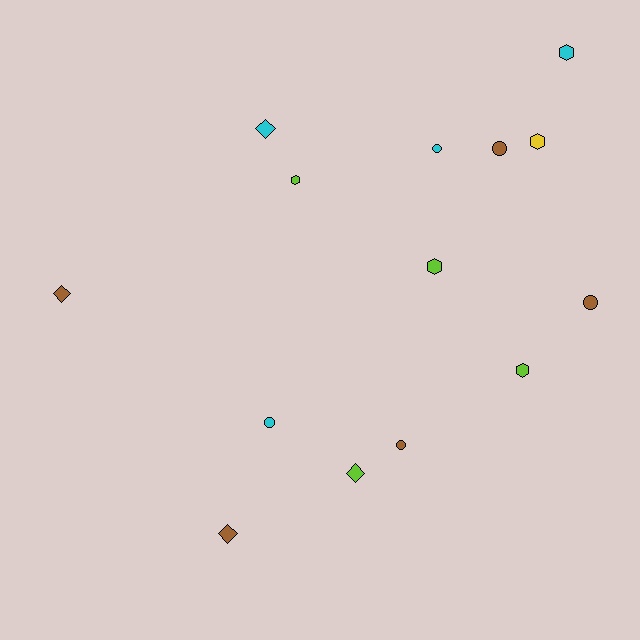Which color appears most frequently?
Brown, with 5 objects.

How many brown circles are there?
There are 3 brown circles.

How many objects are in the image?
There are 14 objects.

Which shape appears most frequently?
Hexagon, with 5 objects.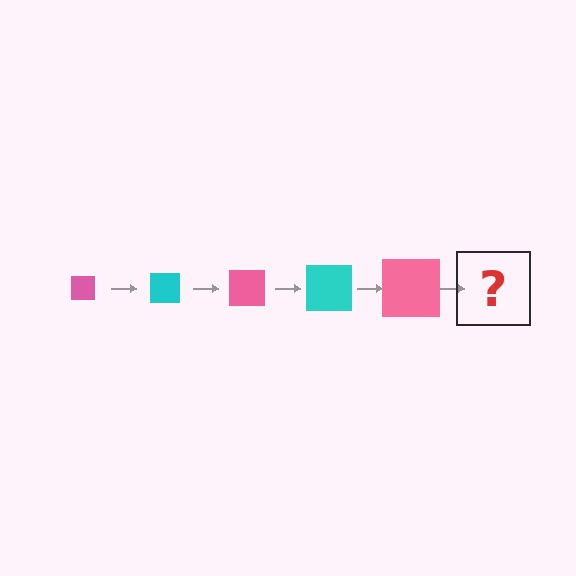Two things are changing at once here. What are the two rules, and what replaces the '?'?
The two rules are that the square grows larger each step and the color cycles through pink and cyan. The '?' should be a cyan square, larger than the previous one.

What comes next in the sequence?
The next element should be a cyan square, larger than the previous one.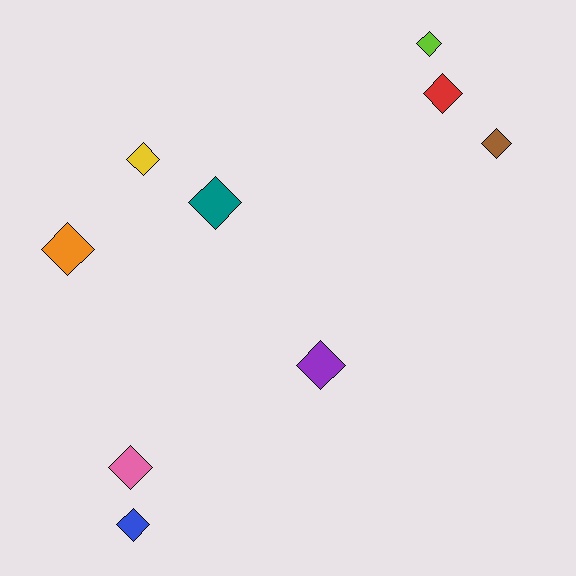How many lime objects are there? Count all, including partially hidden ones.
There is 1 lime object.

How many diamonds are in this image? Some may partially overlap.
There are 9 diamonds.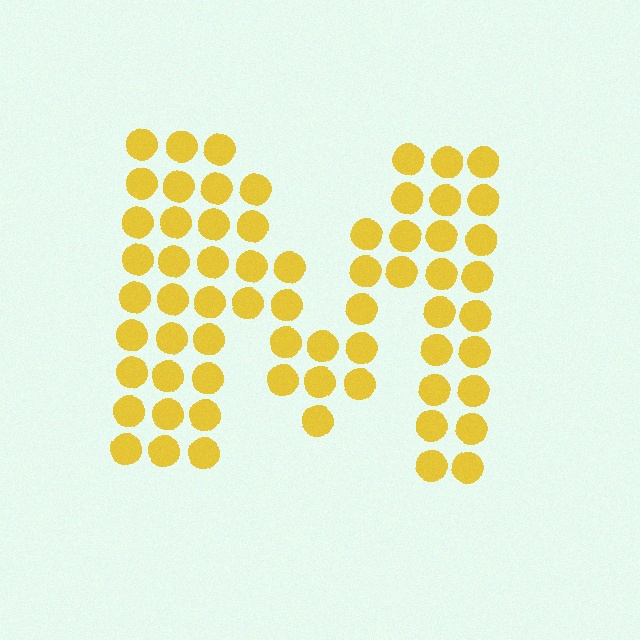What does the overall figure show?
The overall figure shows the letter M.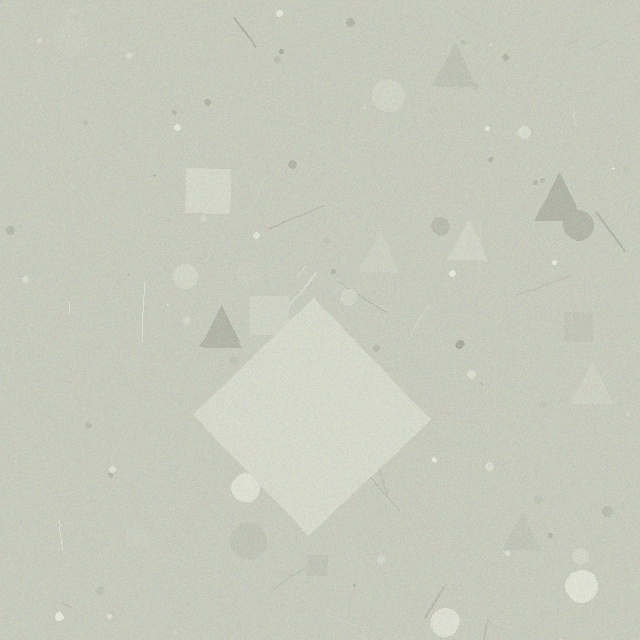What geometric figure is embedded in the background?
A diamond is embedded in the background.